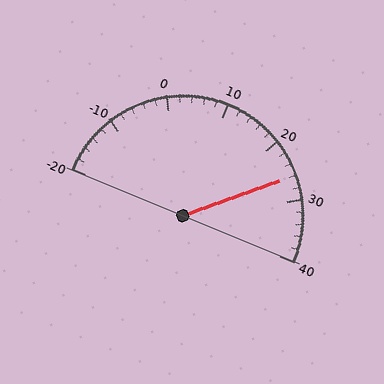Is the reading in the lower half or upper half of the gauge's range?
The reading is in the upper half of the range (-20 to 40).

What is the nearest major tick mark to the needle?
The nearest major tick mark is 30.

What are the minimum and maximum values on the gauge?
The gauge ranges from -20 to 40.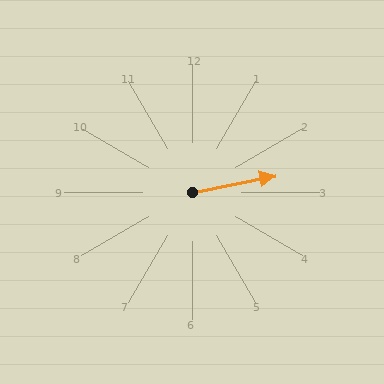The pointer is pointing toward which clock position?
Roughly 3 o'clock.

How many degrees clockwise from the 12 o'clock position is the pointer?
Approximately 79 degrees.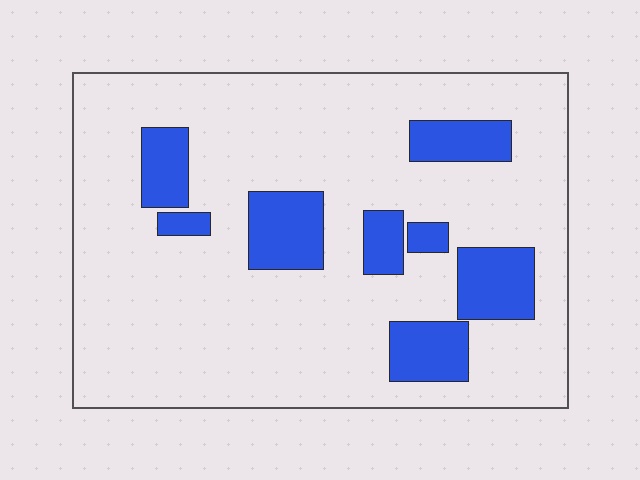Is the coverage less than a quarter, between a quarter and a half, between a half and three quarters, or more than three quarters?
Less than a quarter.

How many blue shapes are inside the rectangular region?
8.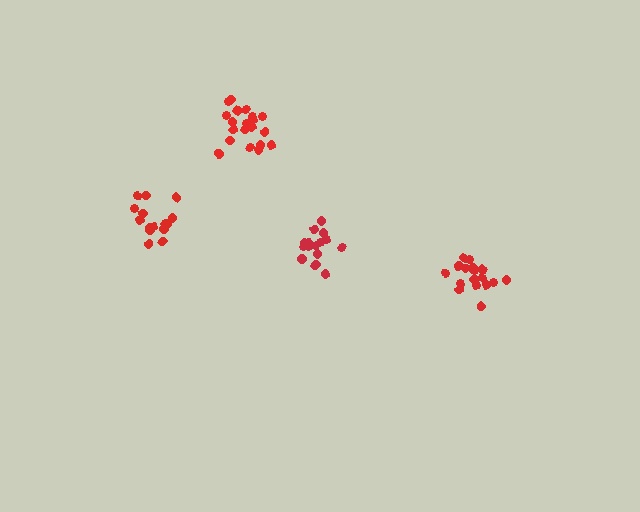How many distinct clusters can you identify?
There are 4 distinct clusters.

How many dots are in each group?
Group 1: 15 dots, Group 2: 19 dots, Group 3: 20 dots, Group 4: 15 dots (69 total).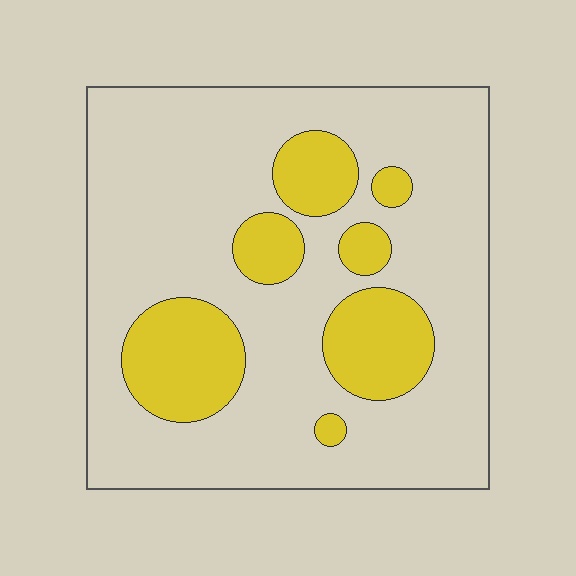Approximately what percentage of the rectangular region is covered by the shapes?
Approximately 25%.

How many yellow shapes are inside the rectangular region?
7.